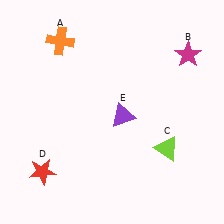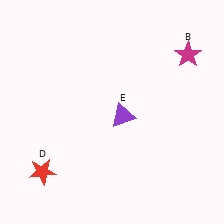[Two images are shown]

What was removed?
The lime triangle (C), the orange cross (A) were removed in Image 2.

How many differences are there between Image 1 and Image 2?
There are 2 differences between the two images.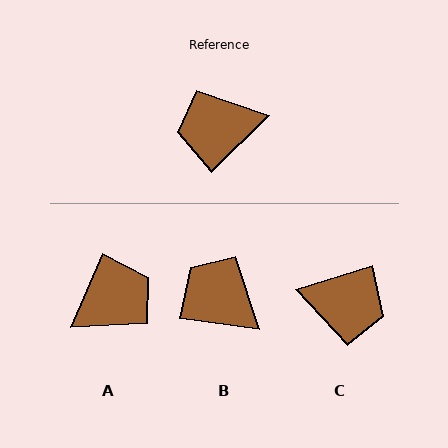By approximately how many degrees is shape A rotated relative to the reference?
Approximately 158 degrees clockwise.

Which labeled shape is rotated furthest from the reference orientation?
A, about 158 degrees away.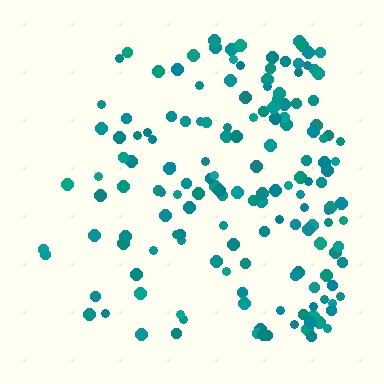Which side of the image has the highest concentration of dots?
The right.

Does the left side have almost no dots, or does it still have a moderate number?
Still a moderate number, just noticeably fewer than the right.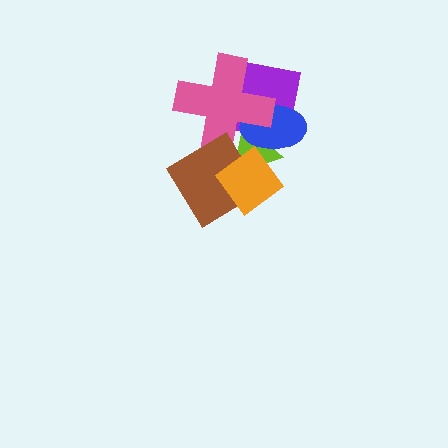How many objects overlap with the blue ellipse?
4 objects overlap with the blue ellipse.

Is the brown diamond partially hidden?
Yes, it is partially covered by another shape.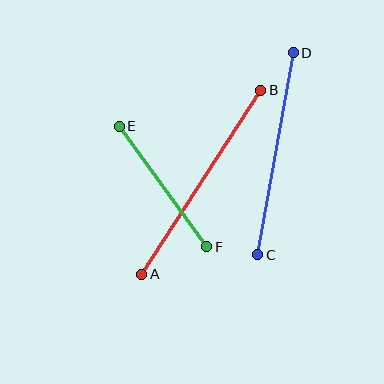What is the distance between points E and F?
The distance is approximately 149 pixels.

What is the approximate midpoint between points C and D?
The midpoint is at approximately (275, 154) pixels.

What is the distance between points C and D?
The distance is approximately 205 pixels.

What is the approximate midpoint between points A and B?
The midpoint is at approximately (201, 182) pixels.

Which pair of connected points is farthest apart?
Points A and B are farthest apart.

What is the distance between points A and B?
The distance is approximately 219 pixels.